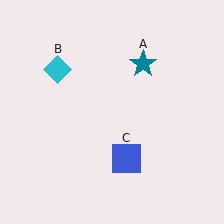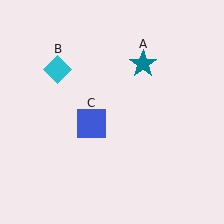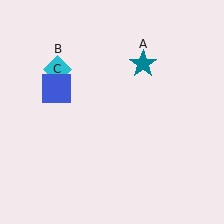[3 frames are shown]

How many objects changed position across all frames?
1 object changed position: blue square (object C).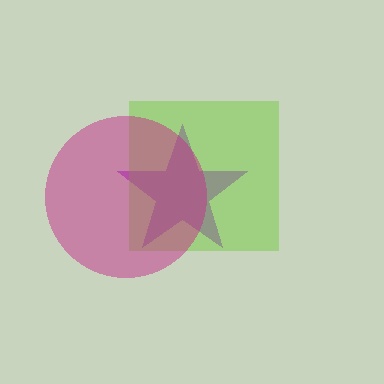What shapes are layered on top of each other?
The layered shapes are: a purple star, a lime square, a magenta circle.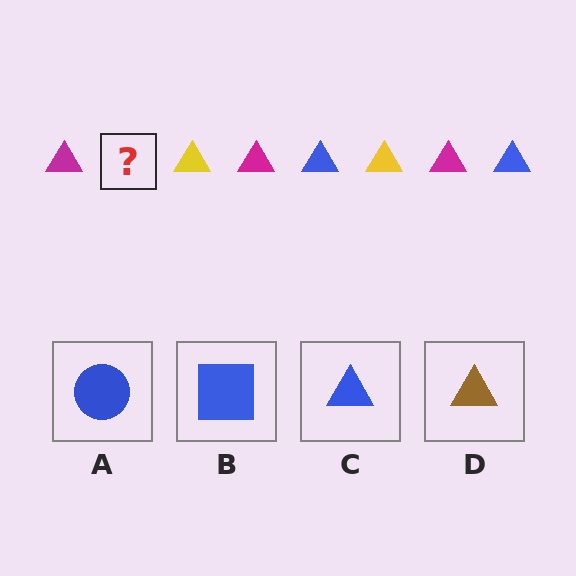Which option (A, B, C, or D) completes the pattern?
C.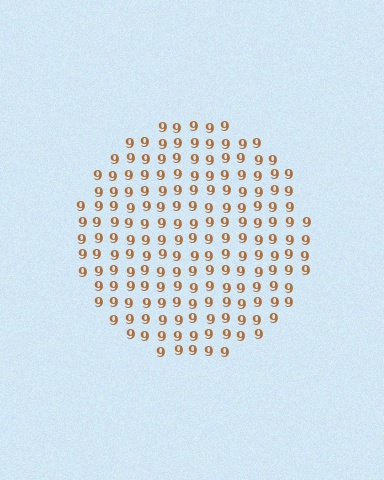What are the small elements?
The small elements are digit 9's.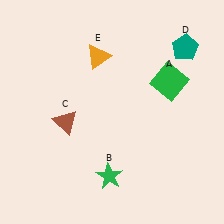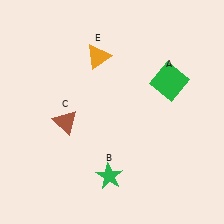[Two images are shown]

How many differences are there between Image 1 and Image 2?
There is 1 difference between the two images.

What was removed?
The teal pentagon (D) was removed in Image 2.